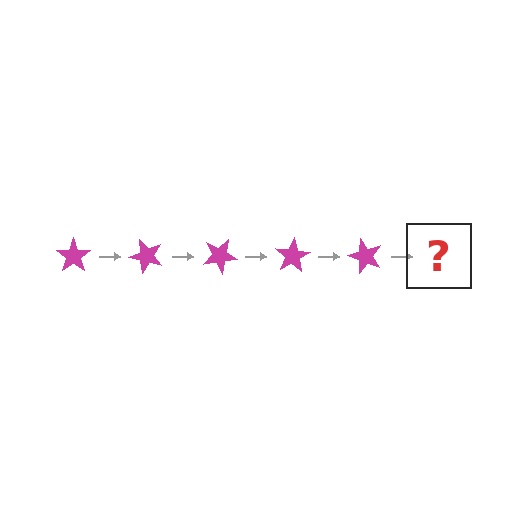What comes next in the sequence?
The next element should be a magenta star rotated 250 degrees.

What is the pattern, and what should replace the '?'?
The pattern is that the star rotates 50 degrees each step. The '?' should be a magenta star rotated 250 degrees.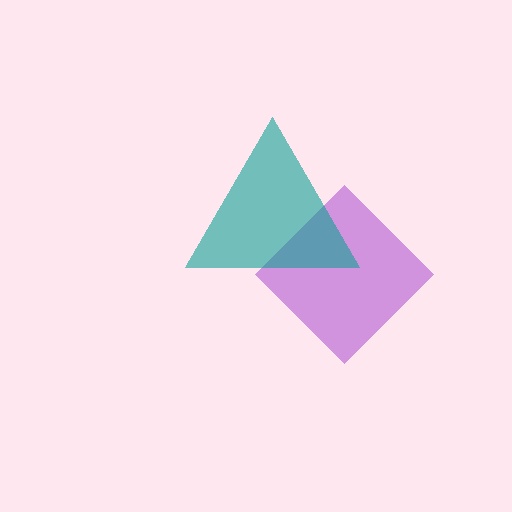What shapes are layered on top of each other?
The layered shapes are: a purple diamond, a teal triangle.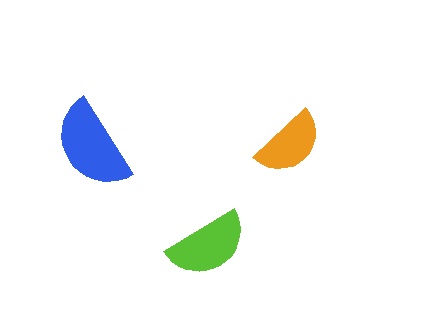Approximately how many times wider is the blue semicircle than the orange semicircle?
About 1.5 times wider.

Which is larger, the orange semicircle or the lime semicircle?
The lime one.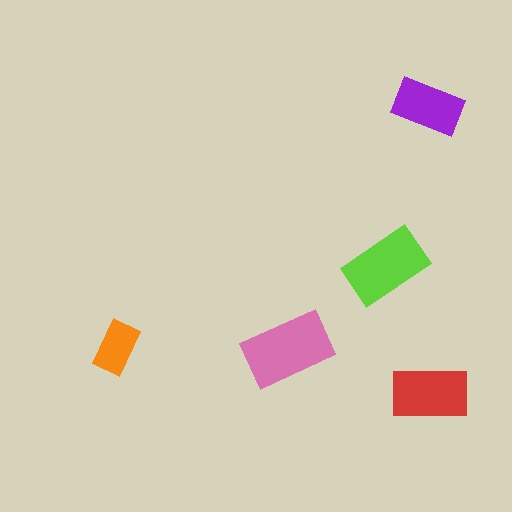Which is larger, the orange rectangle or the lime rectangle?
The lime one.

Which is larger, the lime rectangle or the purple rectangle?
The lime one.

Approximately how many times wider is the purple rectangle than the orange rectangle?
About 1.5 times wider.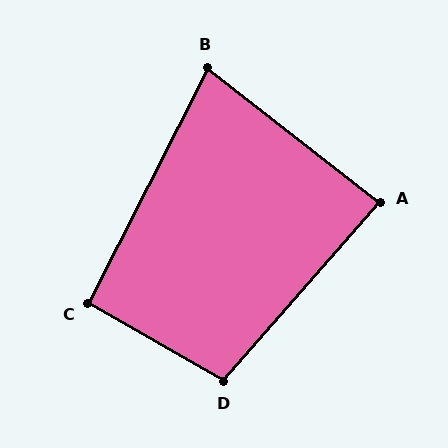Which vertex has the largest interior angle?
D, at approximately 101 degrees.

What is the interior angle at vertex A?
Approximately 87 degrees (approximately right).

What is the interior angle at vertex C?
Approximately 93 degrees (approximately right).